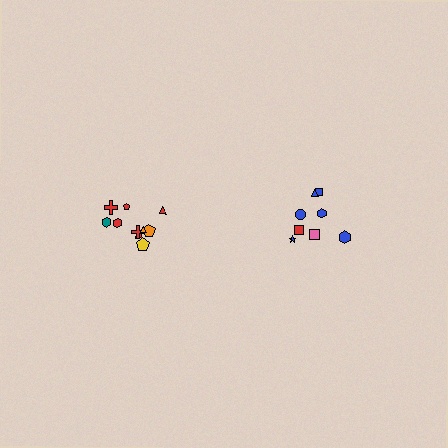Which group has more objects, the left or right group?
The left group.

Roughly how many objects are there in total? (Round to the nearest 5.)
Roughly 20 objects in total.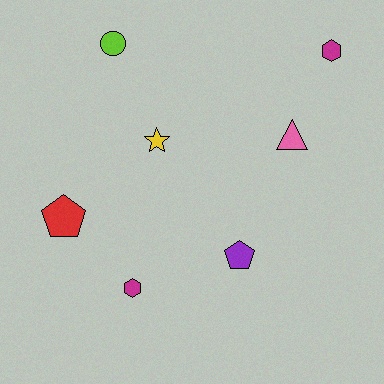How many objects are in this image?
There are 7 objects.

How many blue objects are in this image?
There are no blue objects.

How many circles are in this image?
There is 1 circle.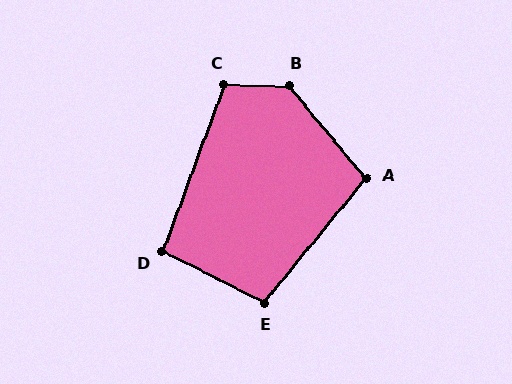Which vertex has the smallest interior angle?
D, at approximately 96 degrees.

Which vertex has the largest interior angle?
B, at approximately 130 degrees.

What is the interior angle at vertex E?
Approximately 103 degrees (obtuse).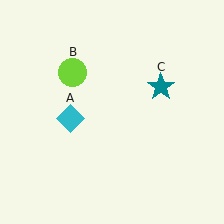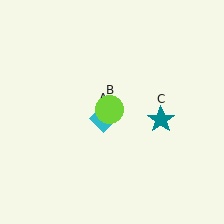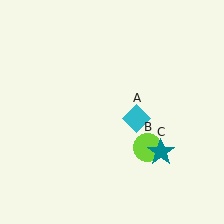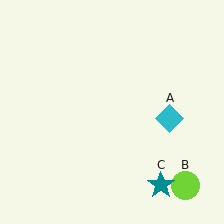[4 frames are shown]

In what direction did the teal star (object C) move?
The teal star (object C) moved down.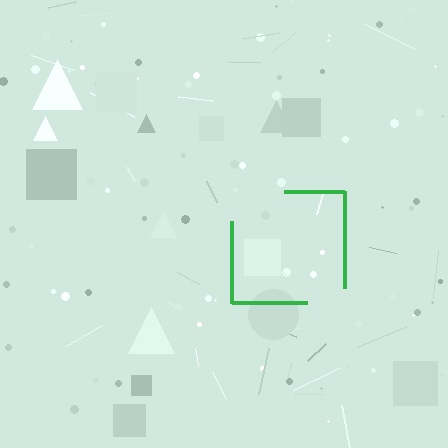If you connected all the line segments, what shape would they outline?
They would outline a square.